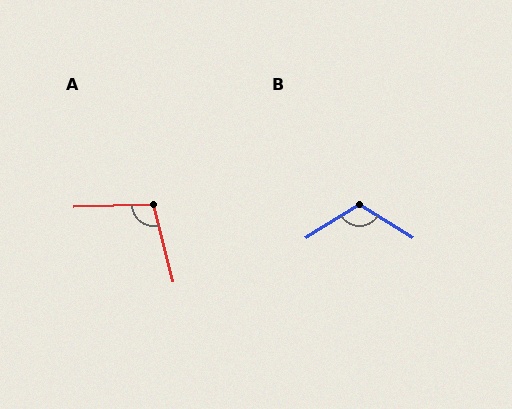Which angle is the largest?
B, at approximately 116 degrees.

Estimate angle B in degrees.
Approximately 116 degrees.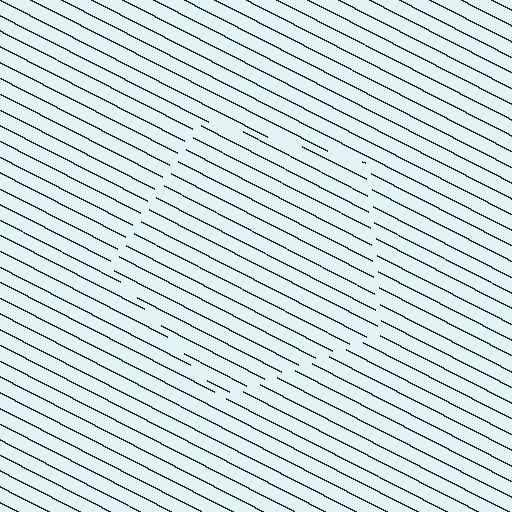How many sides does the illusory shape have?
5 sides — the line-ends trace a pentagon.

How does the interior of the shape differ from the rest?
The interior of the shape contains the same grating, shifted by half a period — the contour is defined by the phase discontinuity where line-ends from the inner and outer gratings abut.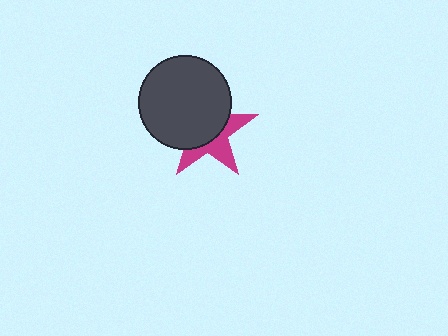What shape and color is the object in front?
The object in front is a dark gray circle.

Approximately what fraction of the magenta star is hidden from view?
Roughly 58% of the magenta star is hidden behind the dark gray circle.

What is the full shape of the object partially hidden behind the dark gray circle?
The partially hidden object is a magenta star.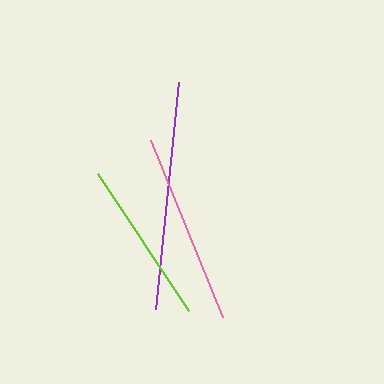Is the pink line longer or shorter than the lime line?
The pink line is longer than the lime line.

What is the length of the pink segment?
The pink segment is approximately 191 pixels long.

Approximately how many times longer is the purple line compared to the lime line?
The purple line is approximately 1.4 times the length of the lime line.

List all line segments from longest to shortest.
From longest to shortest: purple, pink, lime.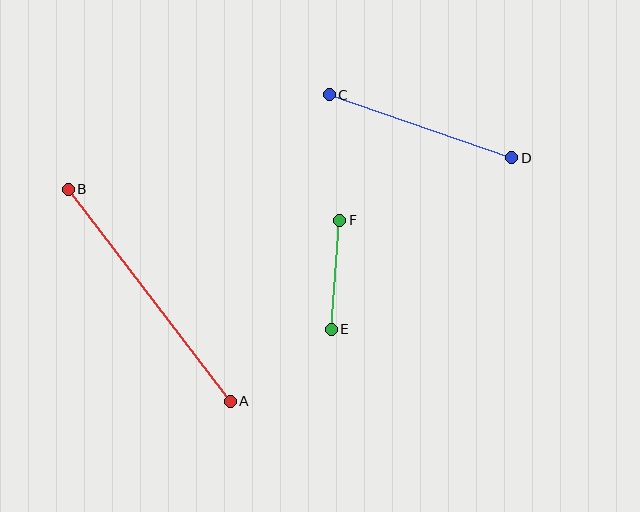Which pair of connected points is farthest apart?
Points A and B are farthest apart.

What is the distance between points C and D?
The distance is approximately 193 pixels.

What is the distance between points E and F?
The distance is approximately 109 pixels.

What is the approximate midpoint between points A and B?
The midpoint is at approximately (149, 295) pixels.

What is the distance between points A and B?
The distance is approximately 267 pixels.